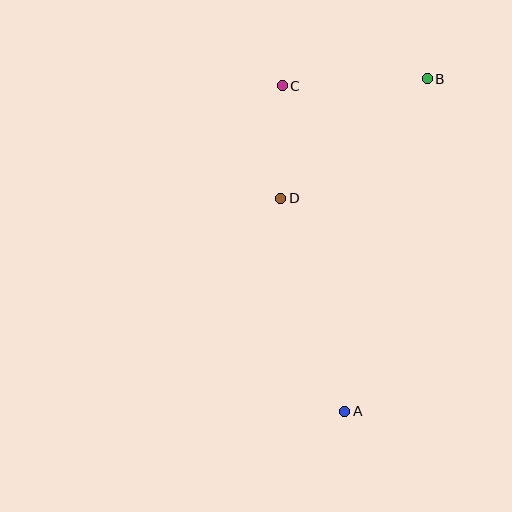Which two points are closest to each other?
Points C and D are closest to each other.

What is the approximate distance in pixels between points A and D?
The distance between A and D is approximately 222 pixels.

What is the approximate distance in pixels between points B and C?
The distance between B and C is approximately 145 pixels.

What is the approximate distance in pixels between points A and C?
The distance between A and C is approximately 331 pixels.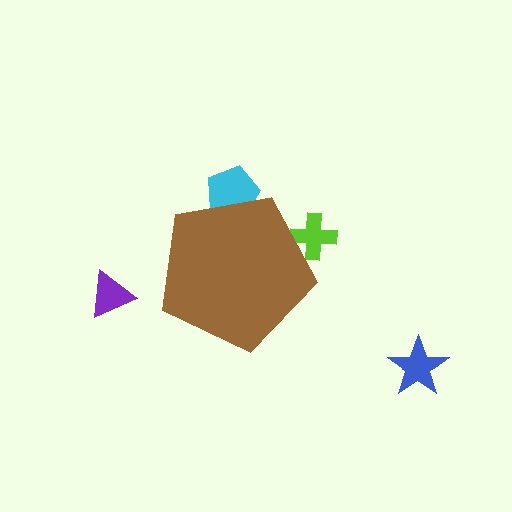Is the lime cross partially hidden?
Yes, the lime cross is partially hidden behind the brown pentagon.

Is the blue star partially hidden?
No, the blue star is fully visible.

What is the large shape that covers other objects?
A brown pentagon.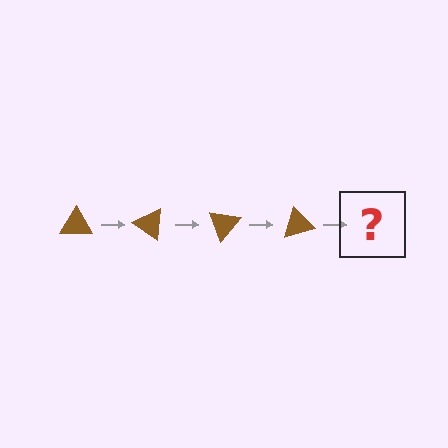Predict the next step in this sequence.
The next step is a brown triangle rotated 140 degrees.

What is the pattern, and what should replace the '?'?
The pattern is that the triangle rotates 35 degrees each step. The '?' should be a brown triangle rotated 140 degrees.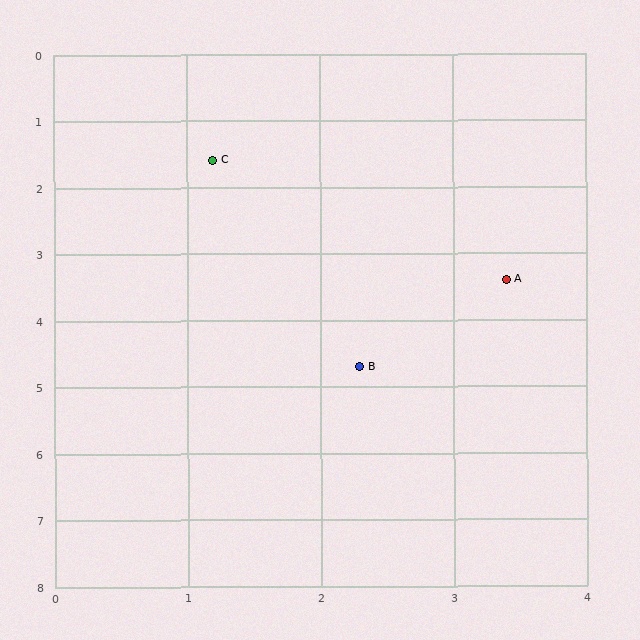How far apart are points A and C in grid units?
Points A and C are about 2.8 grid units apart.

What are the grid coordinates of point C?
Point C is at approximately (1.2, 1.6).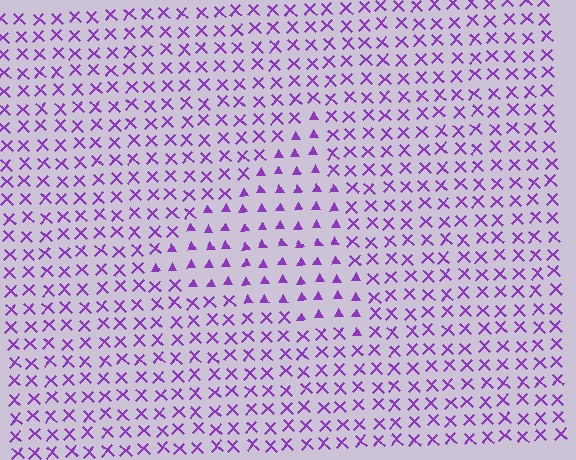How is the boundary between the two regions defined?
The boundary is defined by a change in element shape: triangles inside vs. X marks outside. All elements share the same color and spacing.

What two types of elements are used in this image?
The image uses triangles inside the triangle region and X marks outside it.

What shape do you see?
I see a triangle.